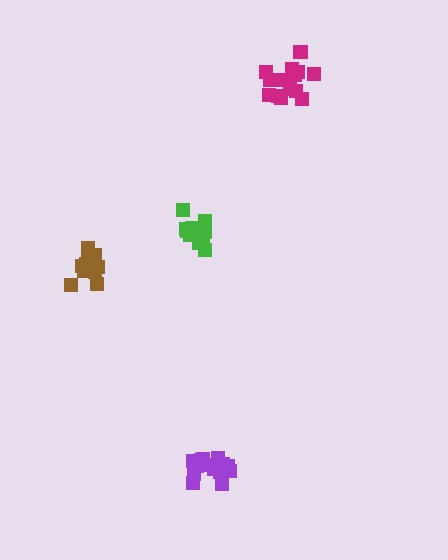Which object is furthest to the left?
The brown cluster is leftmost.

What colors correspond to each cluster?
The clusters are colored: magenta, green, purple, brown.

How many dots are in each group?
Group 1: 15 dots, Group 2: 12 dots, Group 3: 14 dots, Group 4: 12 dots (53 total).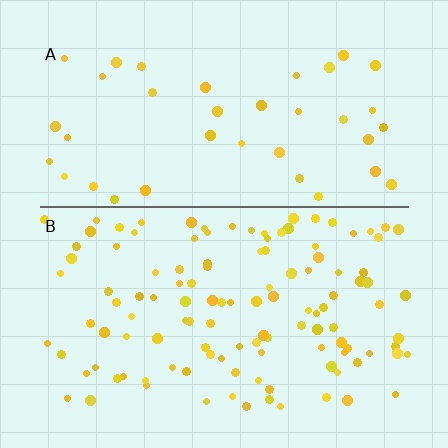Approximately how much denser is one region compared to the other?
Approximately 3.1× — region B over region A.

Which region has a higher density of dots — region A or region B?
B (the bottom).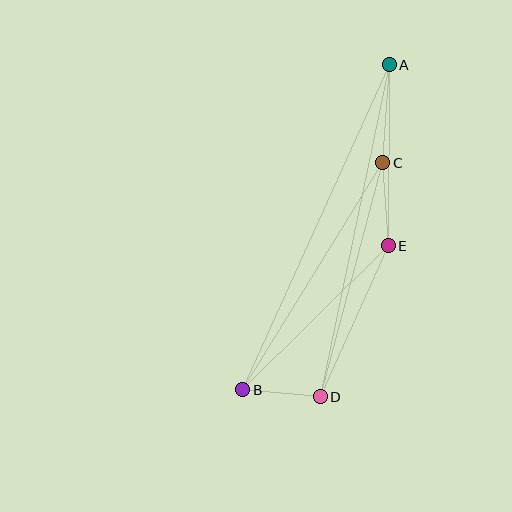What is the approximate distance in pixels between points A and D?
The distance between A and D is approximately 339 pixels.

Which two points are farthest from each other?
Points A and B are farthest from each other.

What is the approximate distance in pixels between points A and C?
The distance between A and C is approximately 98 pixels.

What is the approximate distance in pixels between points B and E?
The distance between B and E is approximately 205 pixels.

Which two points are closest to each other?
Points B and D are closest to each other.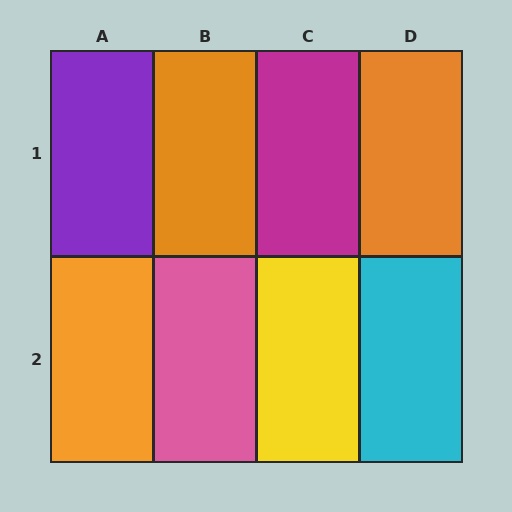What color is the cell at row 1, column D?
Orange.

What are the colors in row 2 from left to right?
Orange, pink, yellow, cyan.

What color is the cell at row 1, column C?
Magenta.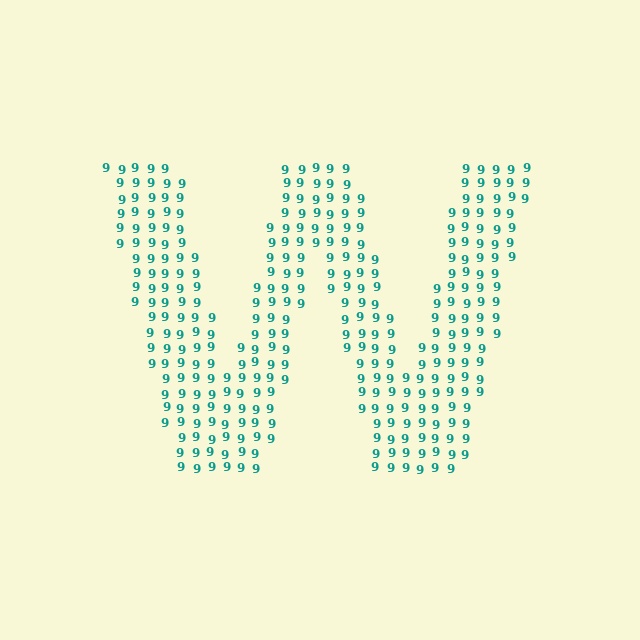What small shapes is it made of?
It is made of small digit 9's.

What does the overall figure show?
The overall figure shows the letter W.